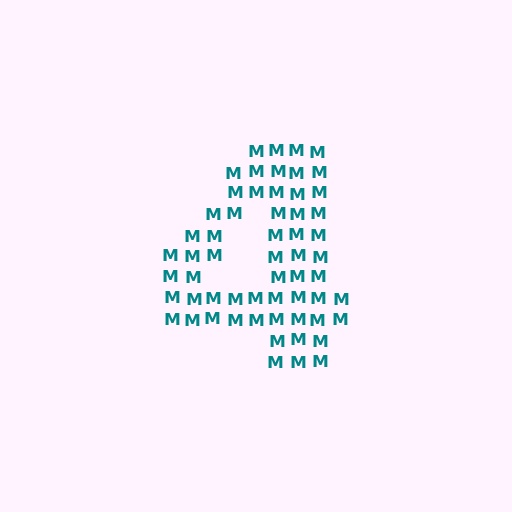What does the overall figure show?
The overall figure shows the digit 4.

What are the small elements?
The small elements are letter M's.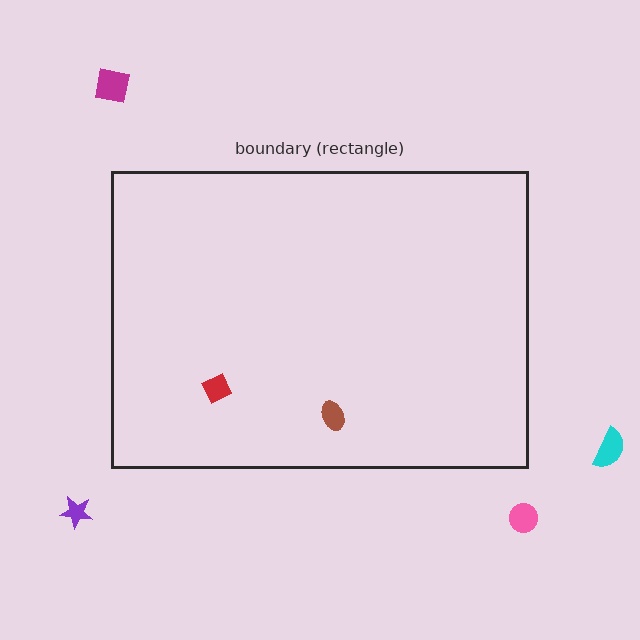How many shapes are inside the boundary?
2 inside, 4 outside.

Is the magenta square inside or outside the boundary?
Outside.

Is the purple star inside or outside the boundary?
Outside.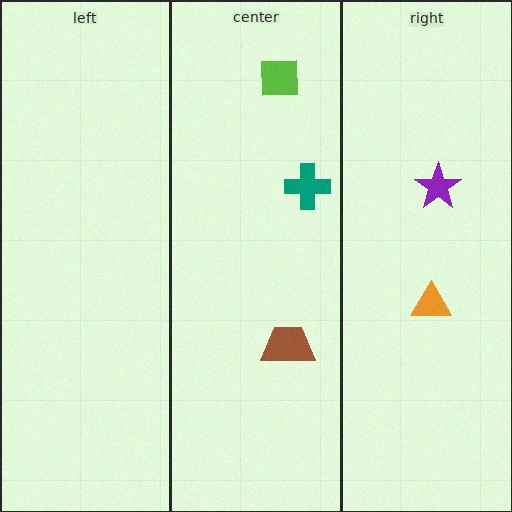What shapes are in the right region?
The purple star, the orange triangle.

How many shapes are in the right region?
2.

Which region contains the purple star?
The right region.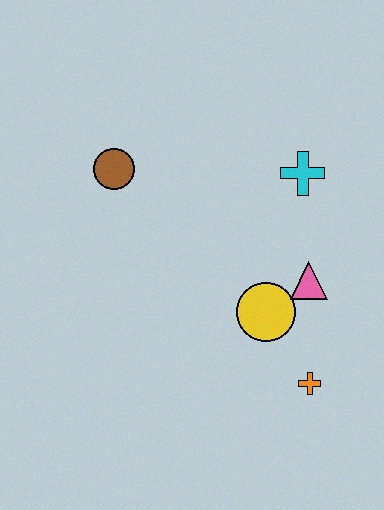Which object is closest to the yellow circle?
The pink triangle is closest to the yellow circle.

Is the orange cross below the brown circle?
Yes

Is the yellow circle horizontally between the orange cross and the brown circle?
Yes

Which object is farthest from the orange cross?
The brown circle is farthest from the orange cross.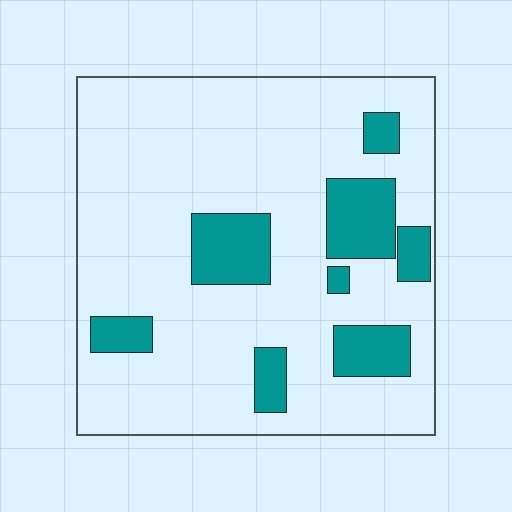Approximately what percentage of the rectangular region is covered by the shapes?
Approximately 20%.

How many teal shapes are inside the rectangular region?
8.